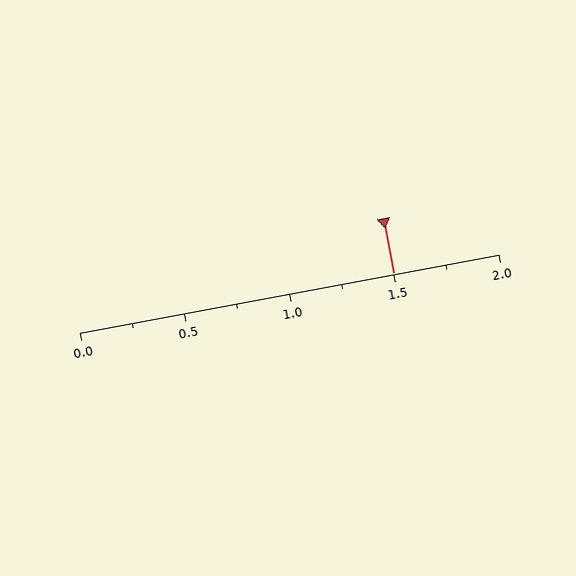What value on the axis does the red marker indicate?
The marker indicates approximately 1.5.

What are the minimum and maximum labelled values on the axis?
The axis runs from 0.0 to 2.0.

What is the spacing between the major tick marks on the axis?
The major ticks are spaced 0.5 apart.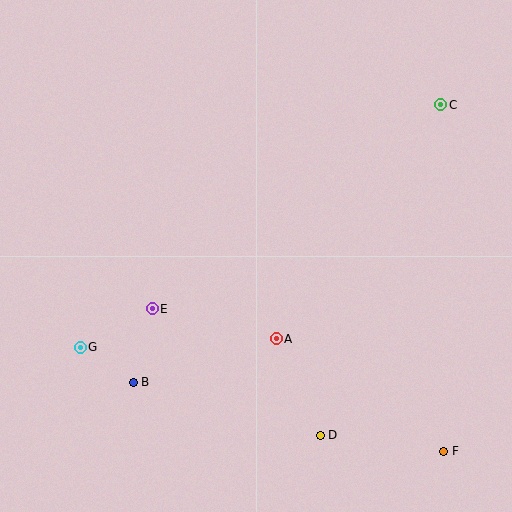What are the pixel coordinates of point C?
Point C is at (441, 105).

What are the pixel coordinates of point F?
Point F is at (444, 451).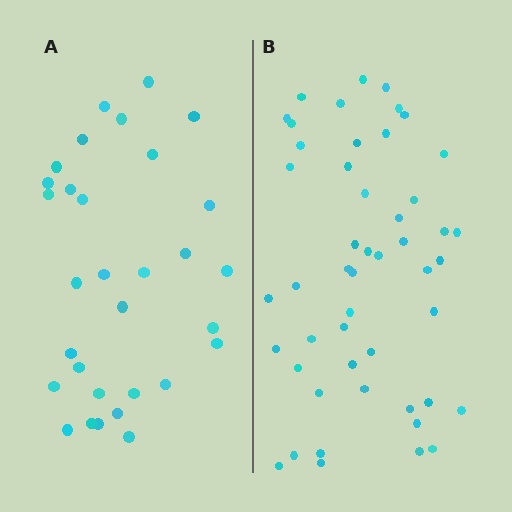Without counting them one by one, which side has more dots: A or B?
Region B (the right region) has more dots.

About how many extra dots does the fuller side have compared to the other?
Region B has approximately 20 more dots than region A.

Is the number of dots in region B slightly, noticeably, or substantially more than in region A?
Region B has substantially more. The ratio is roughly 1.6 to 1.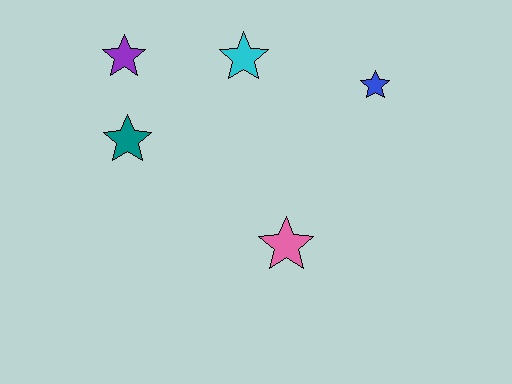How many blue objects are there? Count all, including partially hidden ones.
There is 1 blue object.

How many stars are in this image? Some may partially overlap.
There are 5 stars.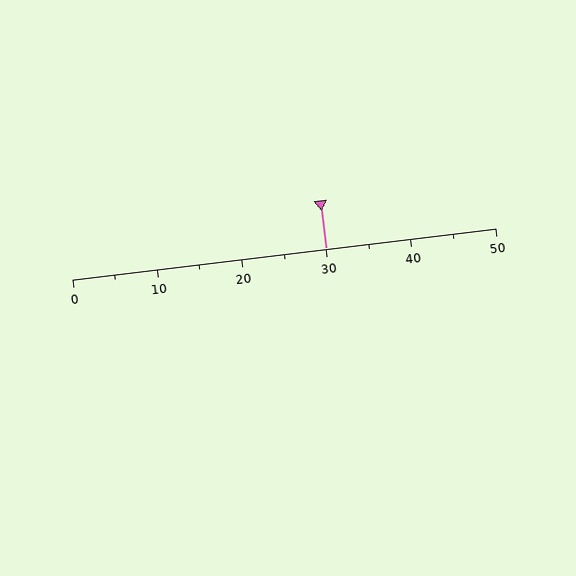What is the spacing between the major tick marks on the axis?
The major ticks are spaced 10 apart.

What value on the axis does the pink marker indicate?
The marker indicates approximately 30.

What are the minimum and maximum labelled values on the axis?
The axis runs from 0 to 50.